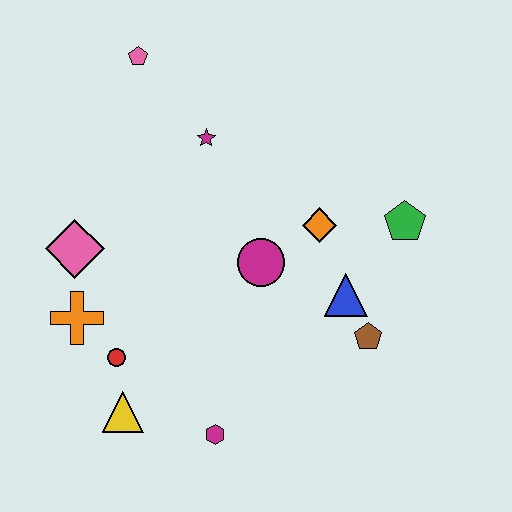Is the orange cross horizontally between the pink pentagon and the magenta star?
No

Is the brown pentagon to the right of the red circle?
Yes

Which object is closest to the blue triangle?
The brown pentagon is closest to the blue triangle.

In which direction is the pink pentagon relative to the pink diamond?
The pink pentagon is above the pink diamond.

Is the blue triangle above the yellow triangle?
Yes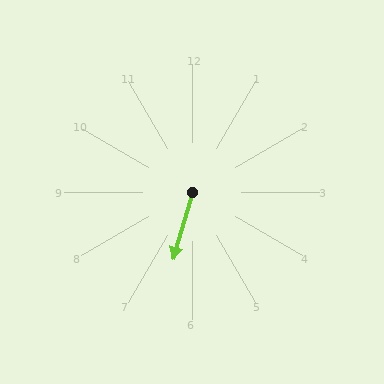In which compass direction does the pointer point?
South.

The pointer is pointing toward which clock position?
Roughly 7 o'clock.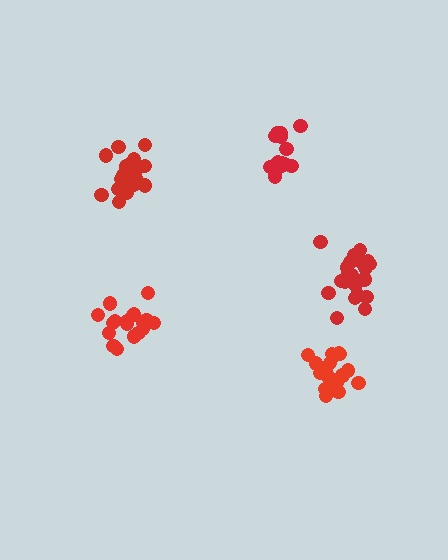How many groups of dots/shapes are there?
There are 5 groups.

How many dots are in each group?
Group 1: 20 dots, Group 2: 16 dots, Group 3: 21 dots, Group 4: 21 dots, Group 5: 19 dots (97 total).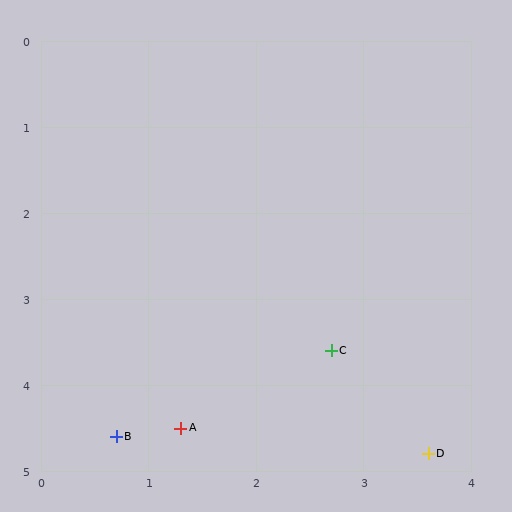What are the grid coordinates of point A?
Point A is at approximately (1.3, 4.5).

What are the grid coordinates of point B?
Point B is at approximately (0.7, 4.6).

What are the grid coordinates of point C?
Point C is at approximately (2.7, 3.6).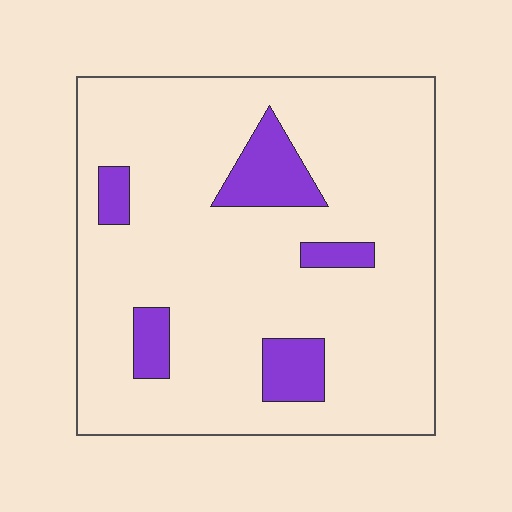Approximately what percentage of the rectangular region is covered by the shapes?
Approximately 15%.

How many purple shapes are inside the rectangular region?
5.